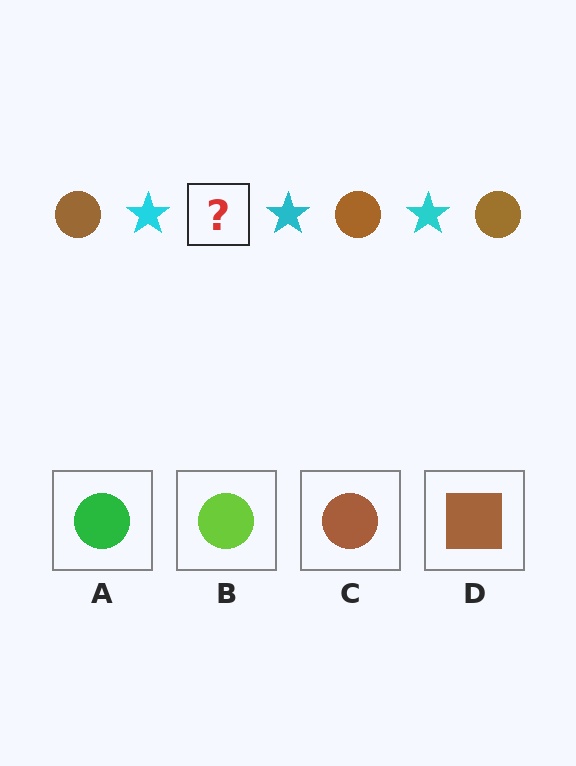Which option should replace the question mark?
Option C.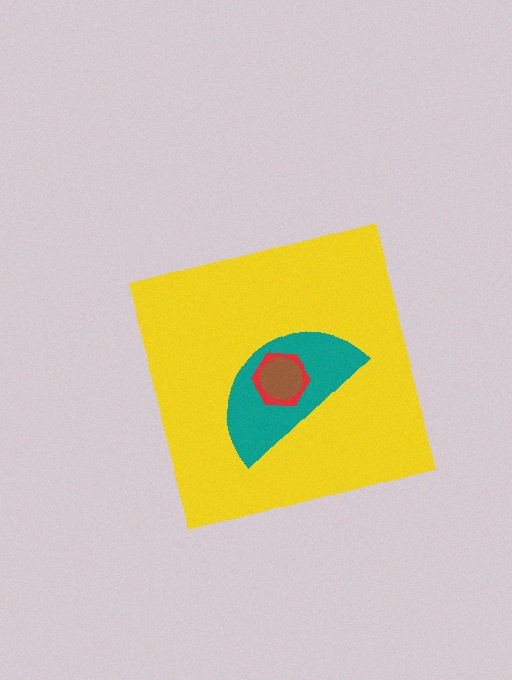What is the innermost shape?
The brown circle.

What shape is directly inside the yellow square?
The teal semicircle.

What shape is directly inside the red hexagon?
The brown circle.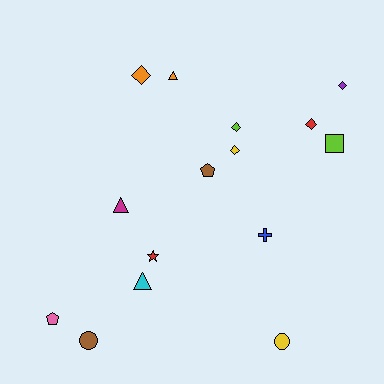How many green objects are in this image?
There are no green objects.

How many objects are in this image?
There are 15 objects.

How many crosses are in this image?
There is 1 cross.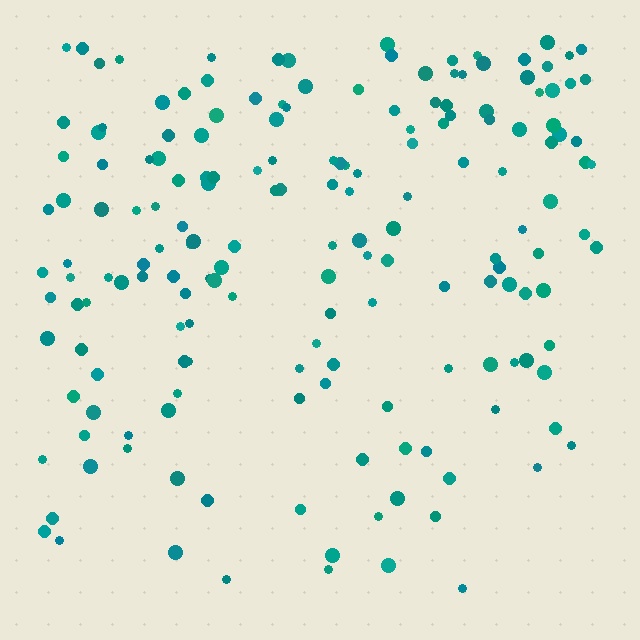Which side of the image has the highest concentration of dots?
The top.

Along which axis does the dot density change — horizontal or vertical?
Vertical.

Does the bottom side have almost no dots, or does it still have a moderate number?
Still a moderate number, just noticeably fewer than the top.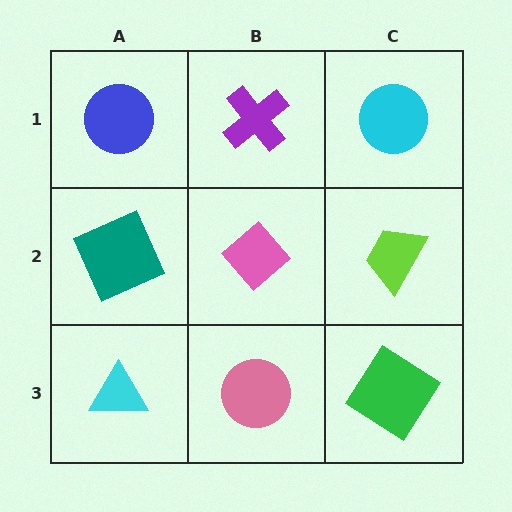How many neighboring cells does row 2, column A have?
3.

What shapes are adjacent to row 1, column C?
A lime trapezoid (row 2, column C), a purple cross (row 1, column B).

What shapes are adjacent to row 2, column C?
A cyan circle (row 1, column C), a green diamond (row 3, column C), a pink diamond (row 2, column B).